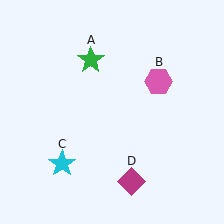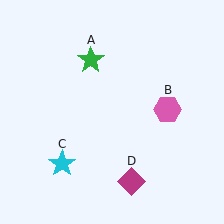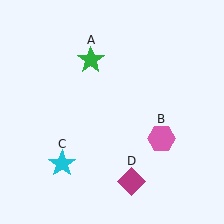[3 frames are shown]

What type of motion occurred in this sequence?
The pink hexagon (object B) rotated clockwise around the center of the scene.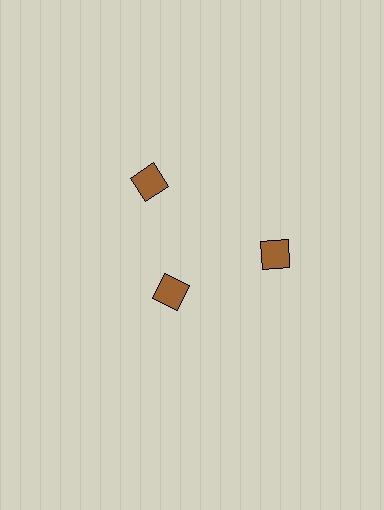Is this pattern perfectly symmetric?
No. The 3 brown diamonds are arranged in a ring, but one element near the 7 o'clock position is pulled inward toward the center, breaking the 3-fold rotational symmetry.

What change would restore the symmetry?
The symmetry would be restored by moving it outward, back onto the ring so that all 3 diamonds sit at equal angles and equal distance from the center.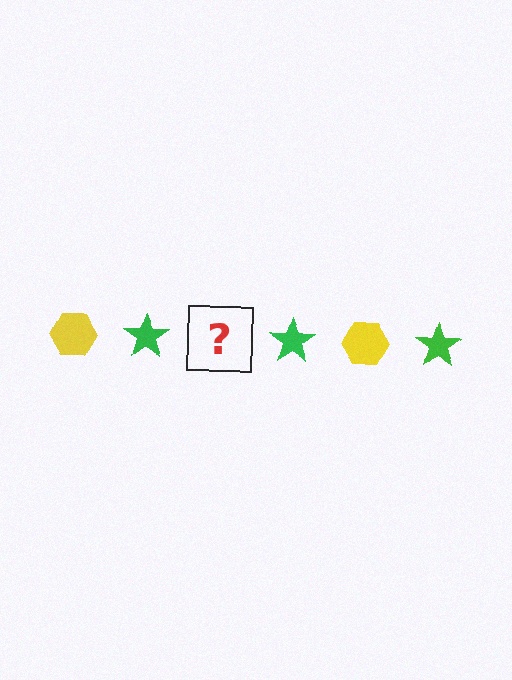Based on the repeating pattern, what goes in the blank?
The blank should be a yellow hexagon.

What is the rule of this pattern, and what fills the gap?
The rule is that the pattern alternates between yellow hexagon and green star. The gap should be filled with a yellow hexagon.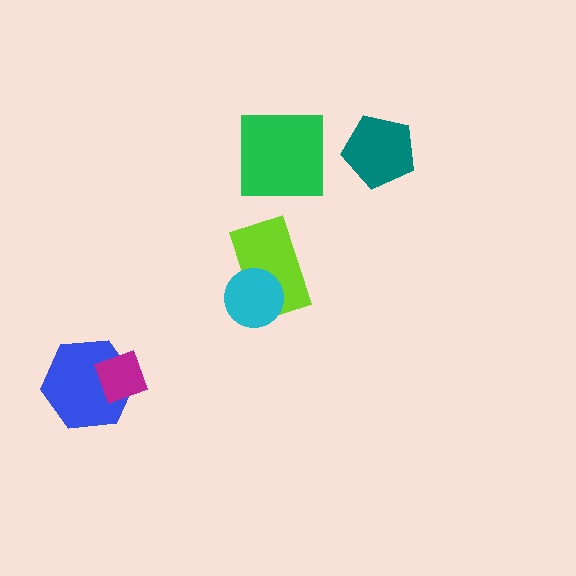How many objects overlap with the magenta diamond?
1 object overlaps with the magenta diamond.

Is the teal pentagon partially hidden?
No, no other shape covers it.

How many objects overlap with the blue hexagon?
1 object overlaps with the blue hexagon.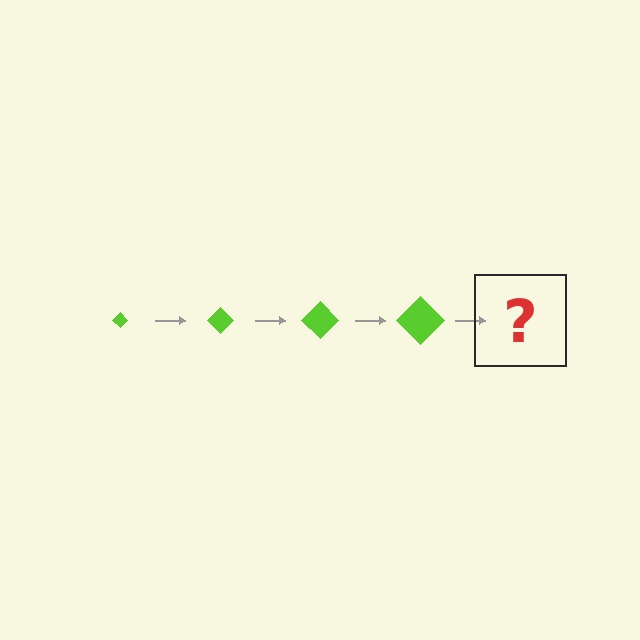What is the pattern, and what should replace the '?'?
The pattern is that the diamond gets progressively larger each step. The '?' should be a lime diamond, larger than the previous one.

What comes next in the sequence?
The next element should be a lime diamond, larger than the previous one.